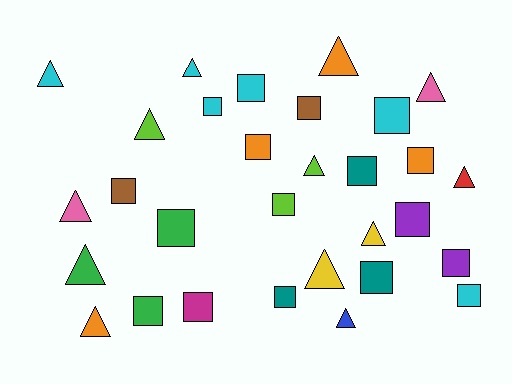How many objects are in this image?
There are 30 objects.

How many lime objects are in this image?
There are 3 lime objects.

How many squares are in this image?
There are 17 squares.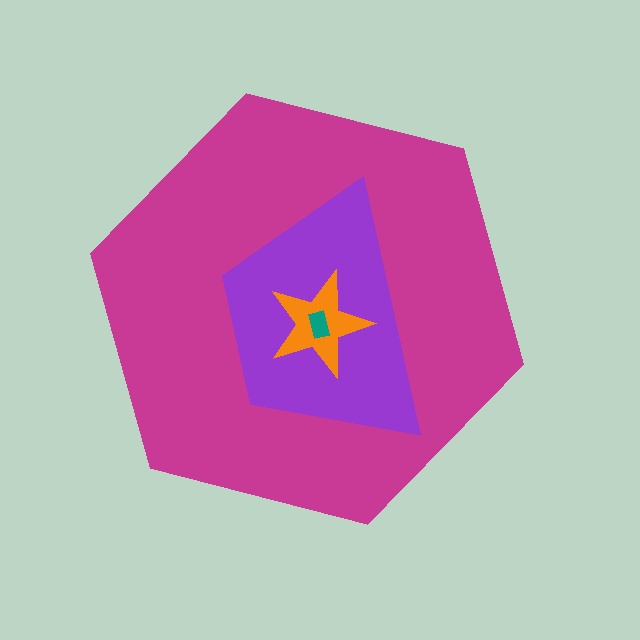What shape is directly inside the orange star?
The teal rectangle.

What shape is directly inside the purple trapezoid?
The orange star.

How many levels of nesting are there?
4.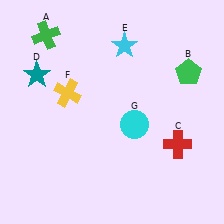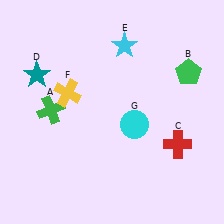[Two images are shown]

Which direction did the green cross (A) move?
The green cross (A) moved down.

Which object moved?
The green cross (A) moved down.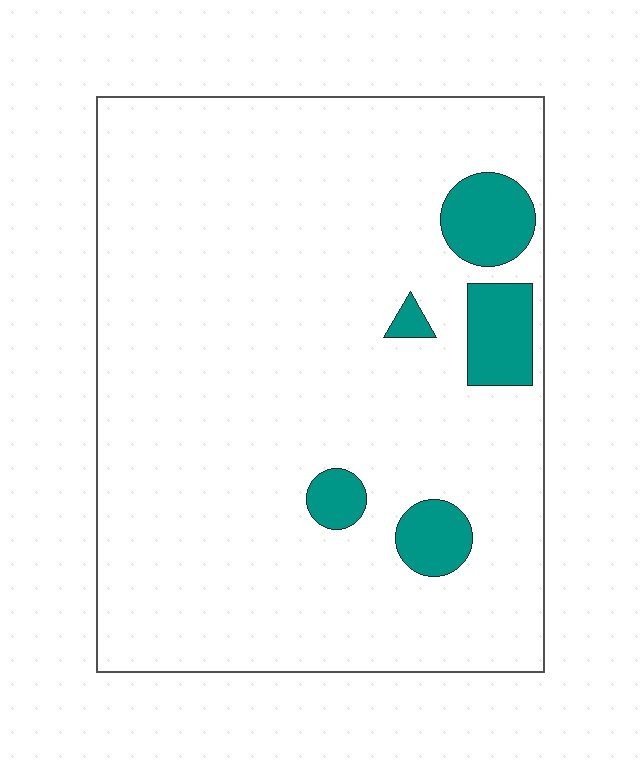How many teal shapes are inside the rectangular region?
5.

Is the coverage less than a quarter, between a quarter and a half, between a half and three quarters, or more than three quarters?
Less than a quarter.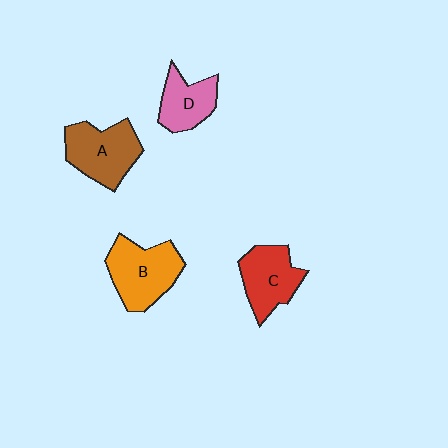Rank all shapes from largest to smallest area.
From largest to smallest: B (orange), A (brown), C (red), D (pink).